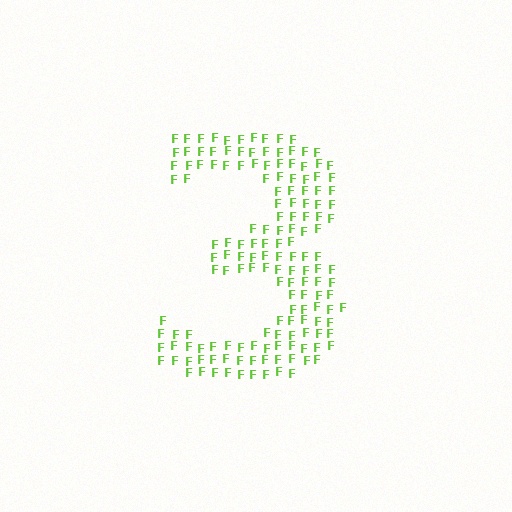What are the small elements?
The small elements are letter F's.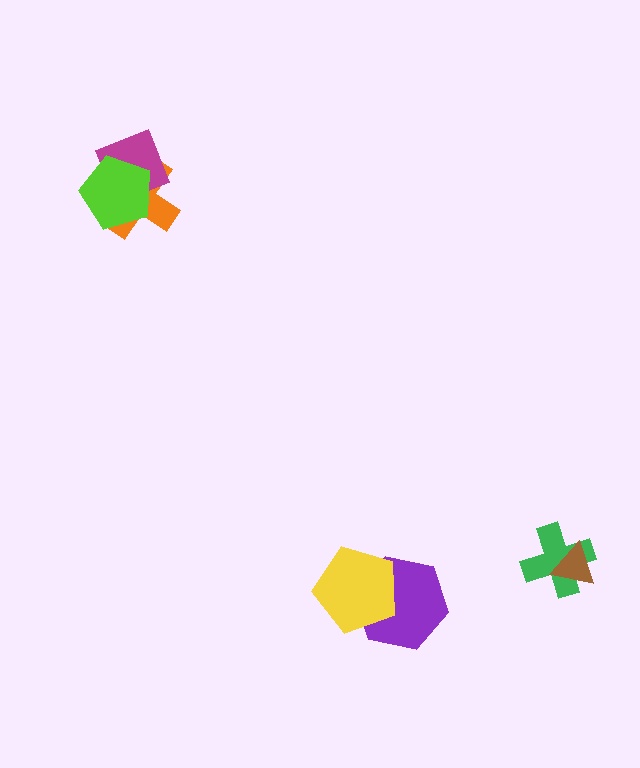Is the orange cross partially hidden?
Yes, it is partially covered by another shape.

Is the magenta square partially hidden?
Yes, it is partially covered by another shape.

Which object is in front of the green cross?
The brown triangle is in front of the green cross.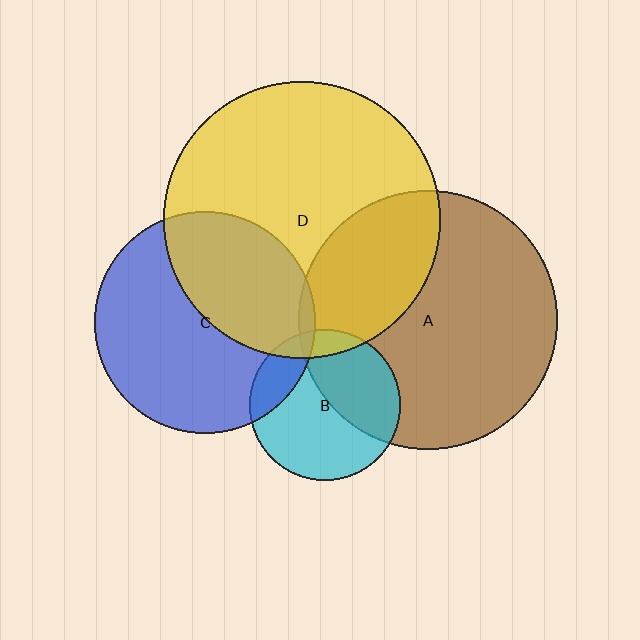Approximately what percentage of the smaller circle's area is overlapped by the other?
Approximately 30%.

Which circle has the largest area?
Circle D (yellow).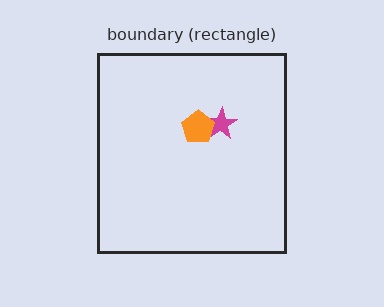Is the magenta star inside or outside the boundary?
Inside.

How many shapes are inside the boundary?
2 inside, 0 outside.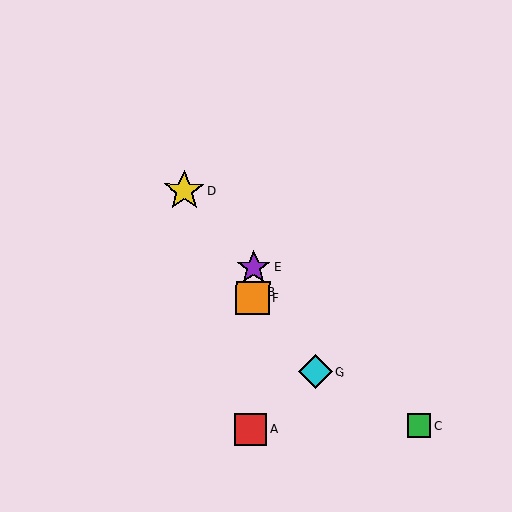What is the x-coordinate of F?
Object F is at x≈253.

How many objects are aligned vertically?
4 objects (A, B, E, F) are aligned vertically.